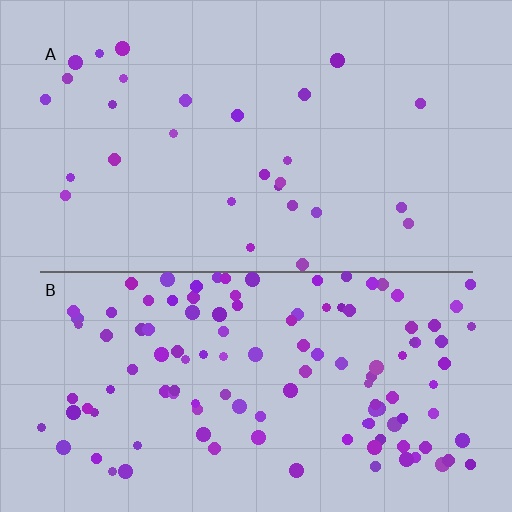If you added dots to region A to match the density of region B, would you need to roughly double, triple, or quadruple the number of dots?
Approximately quadruple.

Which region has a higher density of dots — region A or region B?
B (the bottom).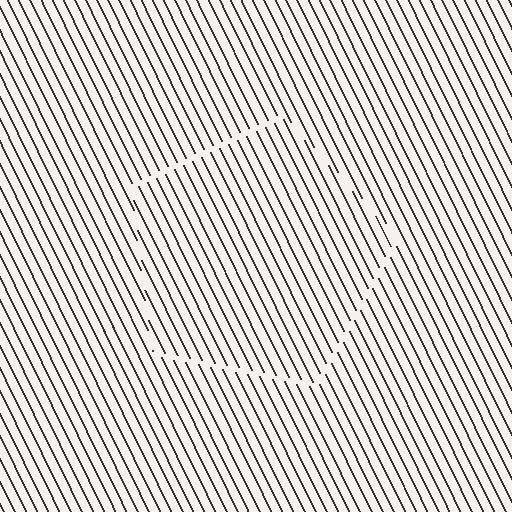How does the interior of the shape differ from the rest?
The interior of the shape contains the same grating, shifted by half a period — the contour is defined by the phase discontinuity where line-ends from the inner and outer gratings abut.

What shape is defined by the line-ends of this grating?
An illusory pentagon. The interior of the shape contains the same grating, shifted by half a period — the contour is defined by the phase discontinuity where line-ends from the inner and outer gratings abut.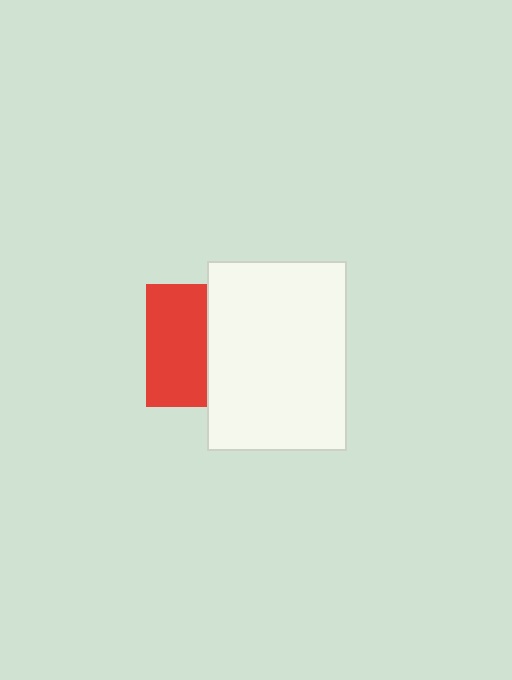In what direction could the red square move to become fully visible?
The red square could move left. That would shift it out from behind the white rectangle entirely.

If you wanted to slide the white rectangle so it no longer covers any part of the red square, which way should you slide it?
Slide it right — that is the most direct way to separate the two shapes.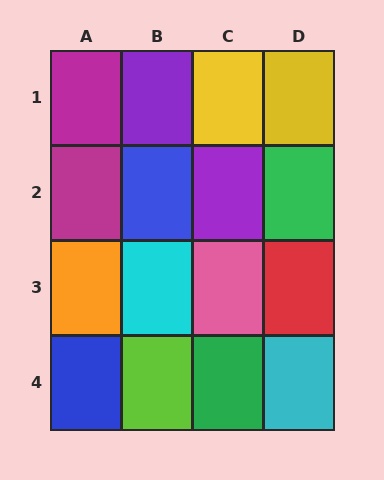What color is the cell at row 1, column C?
Yellow.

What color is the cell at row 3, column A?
Orange.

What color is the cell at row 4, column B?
Lime.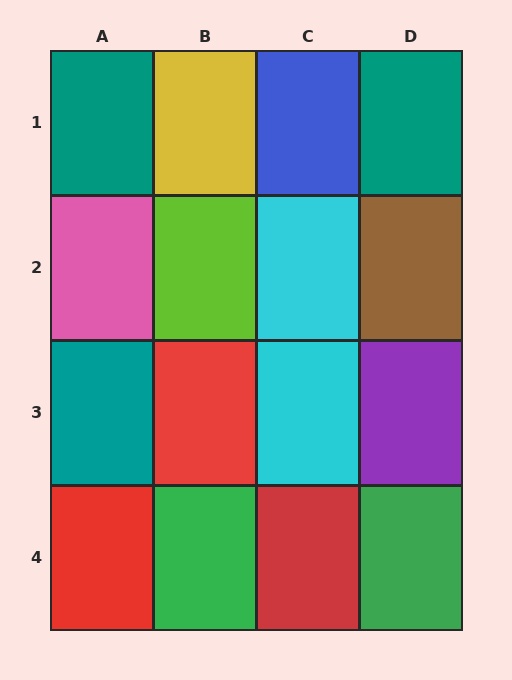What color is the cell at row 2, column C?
Cyan.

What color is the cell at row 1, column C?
Blue.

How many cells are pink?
1 cell is pink.